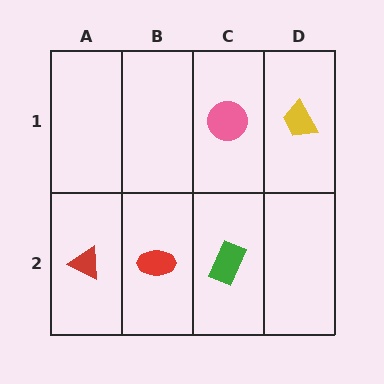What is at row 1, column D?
A yellow trapezoid.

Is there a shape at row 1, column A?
No, that cell is empty.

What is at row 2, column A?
A red triangle.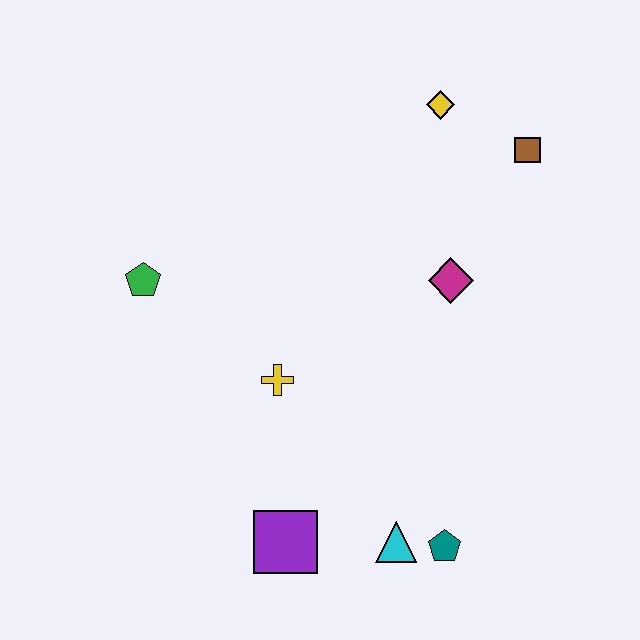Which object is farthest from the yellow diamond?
The purple square is farthest from the yellow diamond.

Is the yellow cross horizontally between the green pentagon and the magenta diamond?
Yes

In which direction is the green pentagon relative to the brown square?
The green pentagon is to the left of the brown square.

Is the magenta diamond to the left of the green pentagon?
No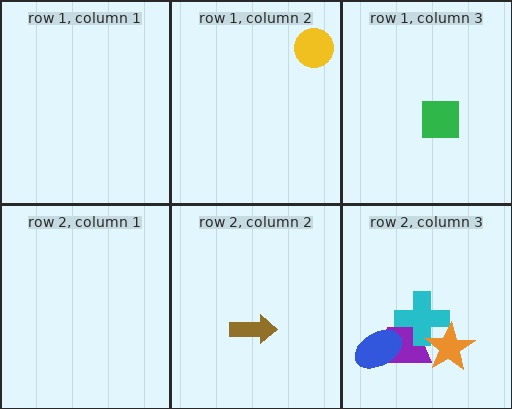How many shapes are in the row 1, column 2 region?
1.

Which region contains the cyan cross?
The row 2, column 3 region.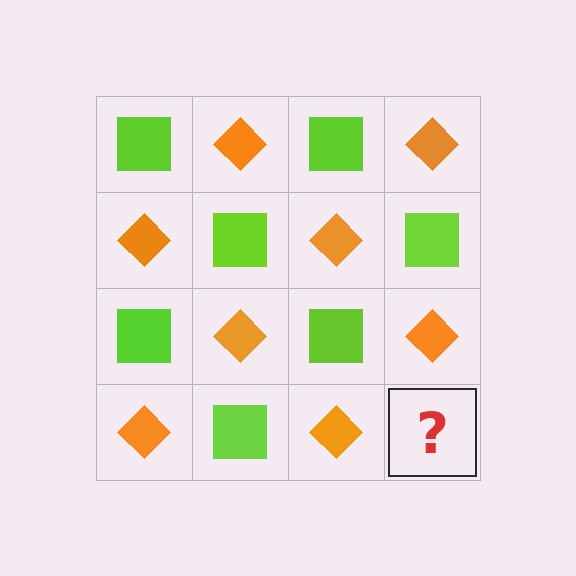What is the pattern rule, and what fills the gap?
The rule is that it alternates lime square and orange diamond in a checkerboard pattern. The gap should be filled with a lime square.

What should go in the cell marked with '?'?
The missing cell should contain a lime square.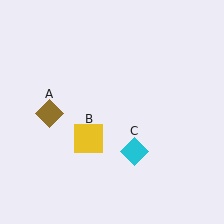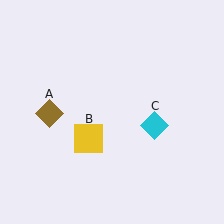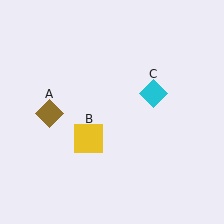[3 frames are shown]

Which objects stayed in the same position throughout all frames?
Brown diamond (object A) and yellow square (object B) remained stationary.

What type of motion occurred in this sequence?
The cyan diamond (object C) rotated counterclockwise around the center of the scene.